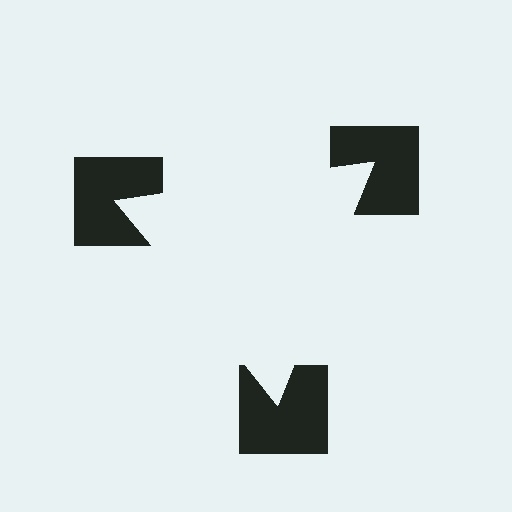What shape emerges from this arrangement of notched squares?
An illusory triangle — its edges are inferred from the aligned wedge cuts in the notched squares, not physically drawn.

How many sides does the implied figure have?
3 sides.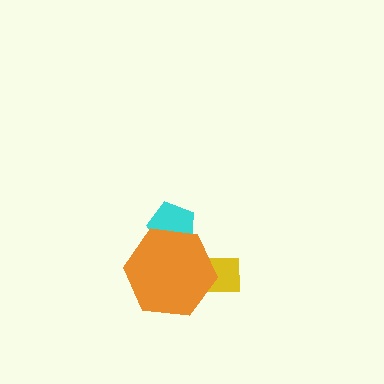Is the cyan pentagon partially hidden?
Yes, it is partially covered by another shape.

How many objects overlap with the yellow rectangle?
1 object overlaps with the yellow rectangle.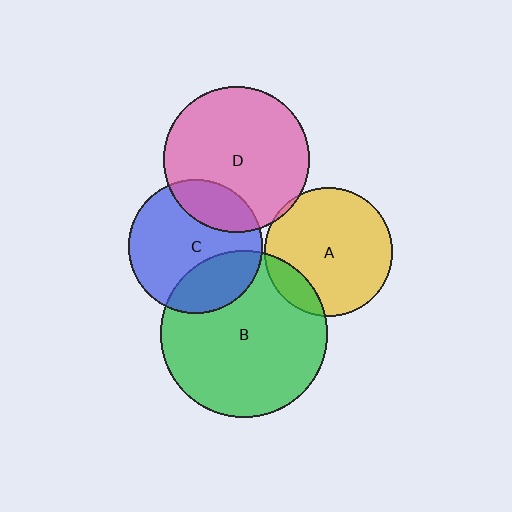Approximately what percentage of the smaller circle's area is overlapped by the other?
Approximately 5%.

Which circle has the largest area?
Circle B (green).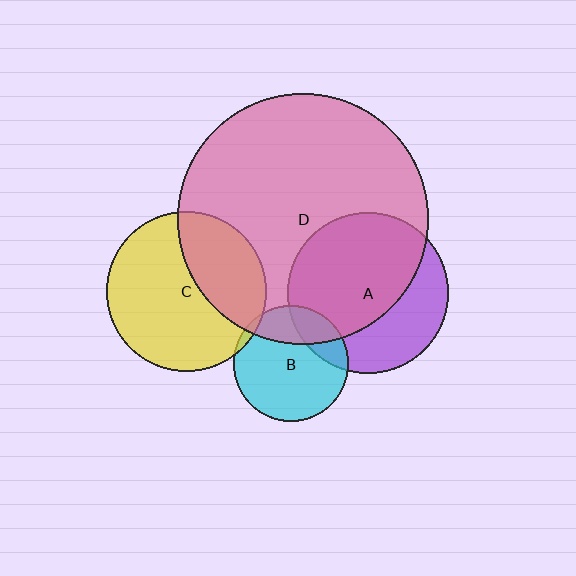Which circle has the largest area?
Circle D (pink).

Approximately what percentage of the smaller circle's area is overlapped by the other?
Approximately 65%.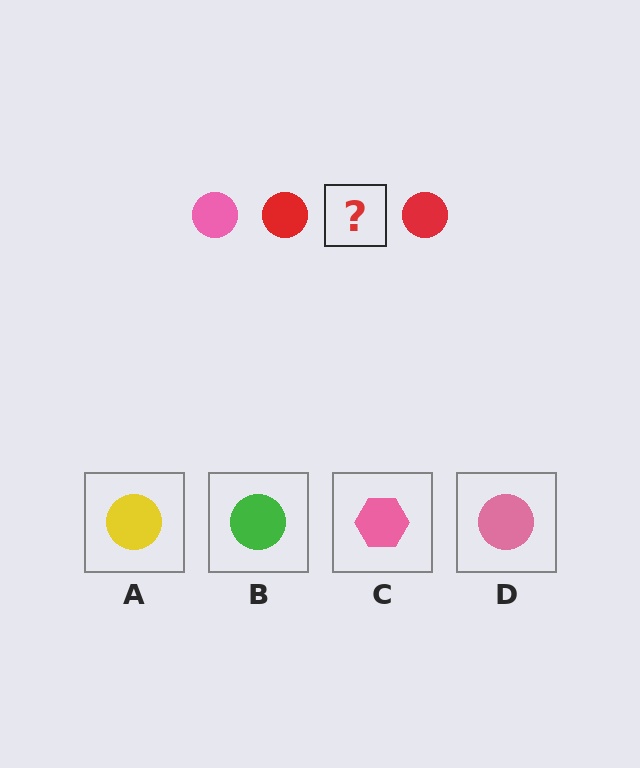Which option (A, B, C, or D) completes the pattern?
D.